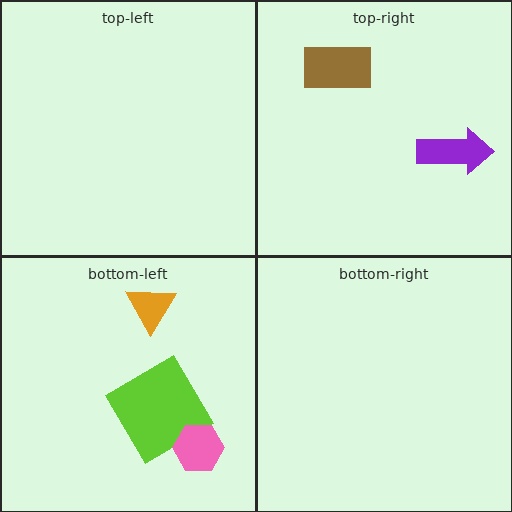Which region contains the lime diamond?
The bottom-left region.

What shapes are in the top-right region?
The brown rectangle, the purple arrow.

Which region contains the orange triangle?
The bottom-left region.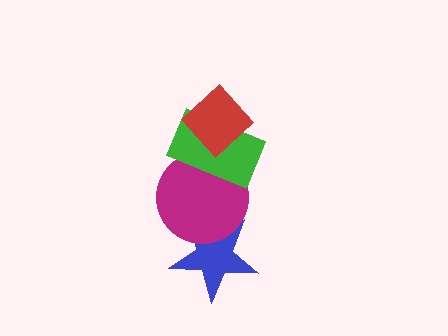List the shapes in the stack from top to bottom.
From top to bottom: the red diamond, the green rectangle, the magenta circle, the blue star.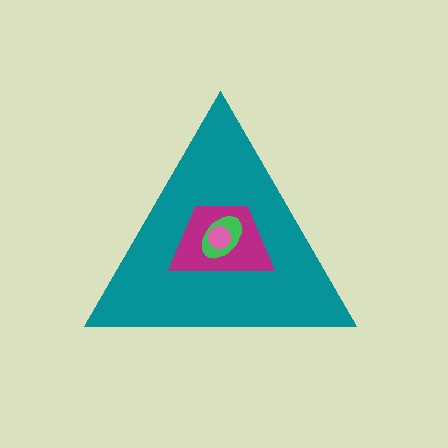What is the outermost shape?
The teal triangle.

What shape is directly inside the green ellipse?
The pink circle.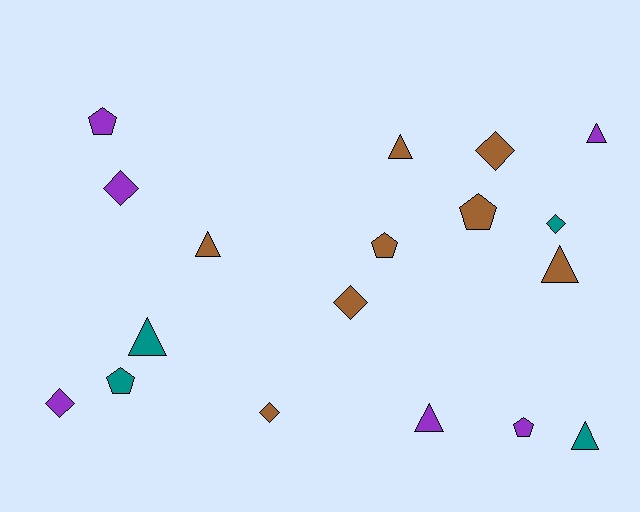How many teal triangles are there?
There are 2 teal triangles.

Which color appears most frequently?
Brown, with 8 objects.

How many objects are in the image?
There are 18 objects.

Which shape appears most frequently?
Triangle, with 7 objects.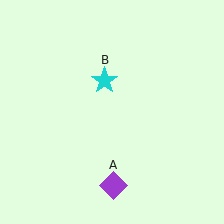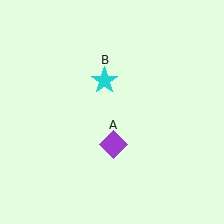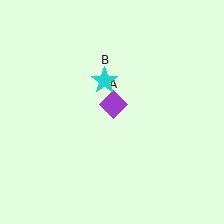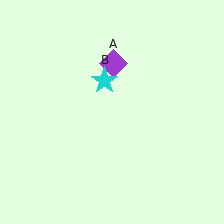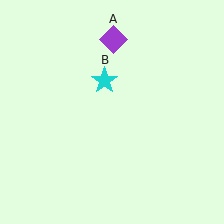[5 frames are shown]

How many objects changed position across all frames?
1 object changed position: purple diamond (object A).